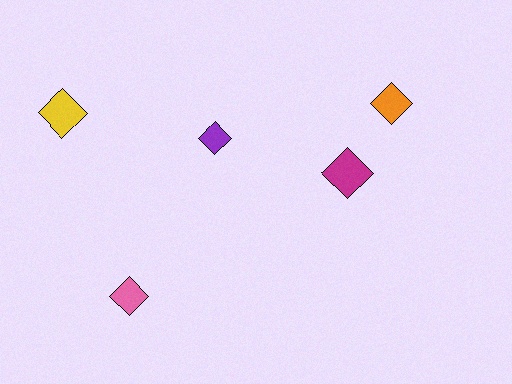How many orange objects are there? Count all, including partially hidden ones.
There is 1 orange object.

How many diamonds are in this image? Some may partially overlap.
There are 5 diamonds.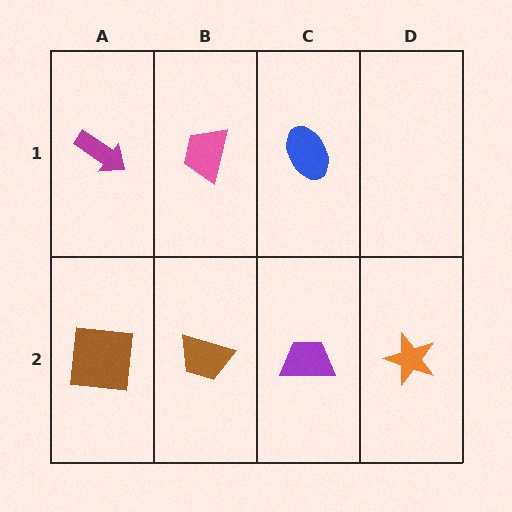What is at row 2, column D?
An orange star.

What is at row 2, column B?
A brown trapezoid.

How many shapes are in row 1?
3 shapes.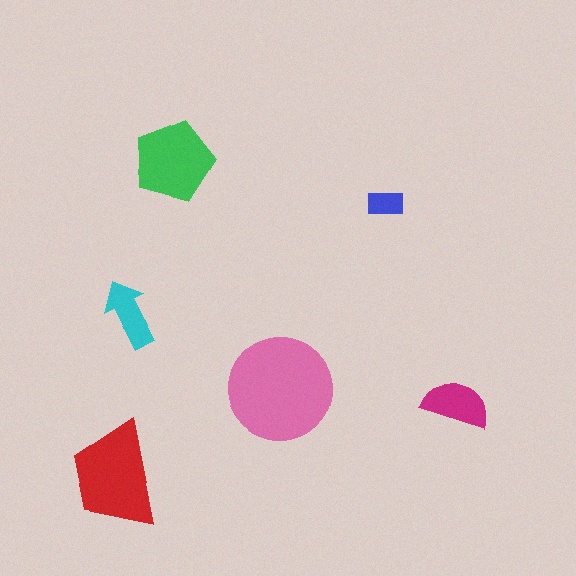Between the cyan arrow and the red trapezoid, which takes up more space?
The red trapezoid.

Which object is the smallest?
The blue rectangle.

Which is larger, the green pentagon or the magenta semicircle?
The green pentagon.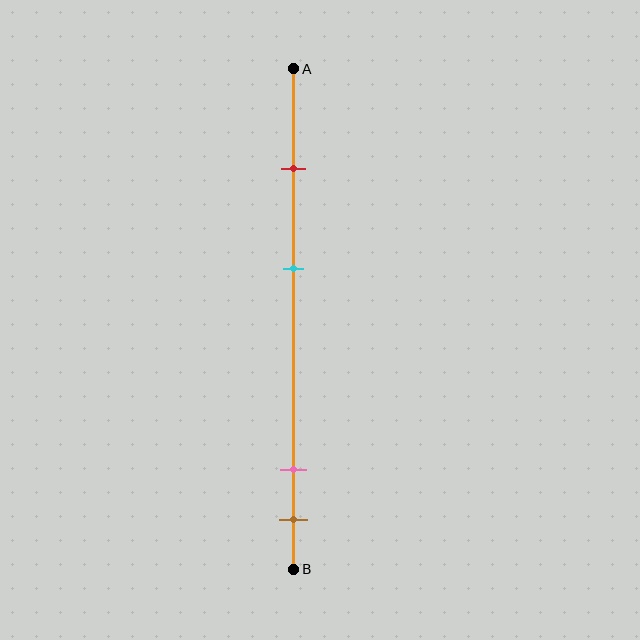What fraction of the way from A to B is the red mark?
The red mark is approximately 20% (0.2) of the way from A to B.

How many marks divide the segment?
There are 4 marks dividing the segment.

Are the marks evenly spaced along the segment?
No, the marks are not evenly spaced.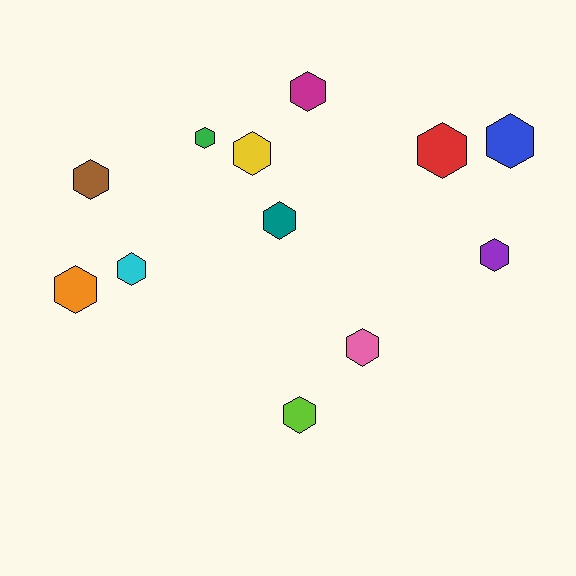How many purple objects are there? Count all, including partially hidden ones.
There is 1 purple object.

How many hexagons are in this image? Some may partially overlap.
There are 12 hexagons.